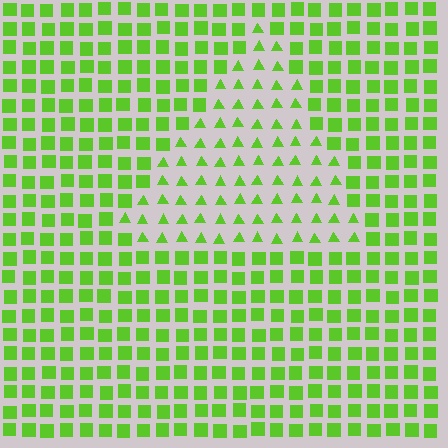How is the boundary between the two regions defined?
The boundary is defined by a change in element shape: triangles inside vs. squares outside. All elements share the same color and spacing.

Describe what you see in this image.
The image is filled with small lime elements arranged in a uniform grid. A triangle-shaped region contains triangles, while the surrounding area contains squares. The boundary is defined purely by the change in element shape.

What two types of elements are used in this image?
The image uses triangles inside the triangle region and squares outside it.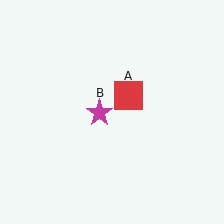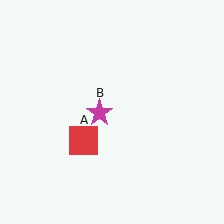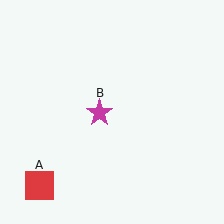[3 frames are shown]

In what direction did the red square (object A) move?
The red square (object A) moved down and to the left.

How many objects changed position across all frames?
1 object changed position: red square (object A).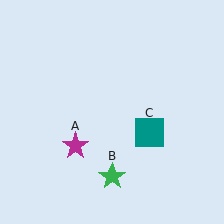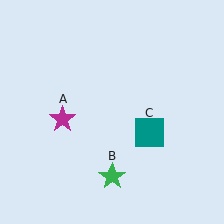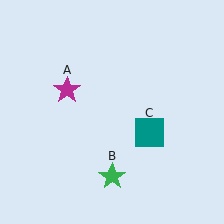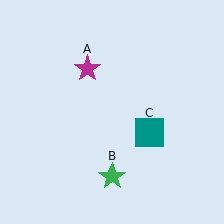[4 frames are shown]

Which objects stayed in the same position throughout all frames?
Green star (object B) and teal square (object C) remained stationary.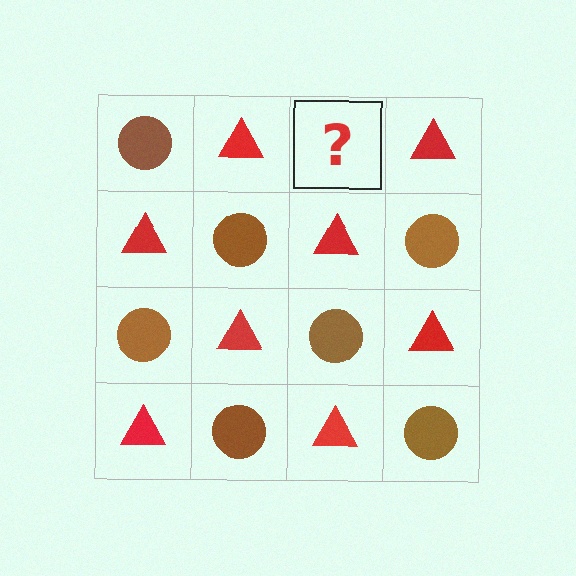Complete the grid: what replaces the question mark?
The question mark should be replaced with a brown circle.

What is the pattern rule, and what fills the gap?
The rule is that it alternates brown circle and red triangle in a checkerboard pattern. The gap should be filled with a brown circle.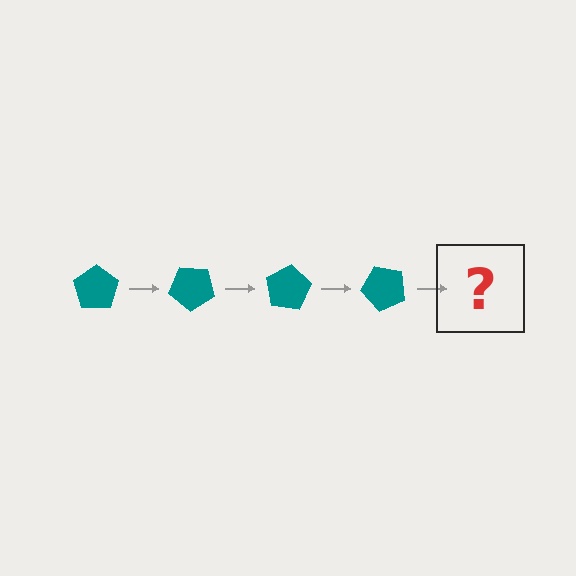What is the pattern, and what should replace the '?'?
The pattern is that the pentagon rotates 40 degrees each step. The '?' should be a teal pentagon rotated 160 degrees.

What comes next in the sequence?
The next element should be a teal pentagon rotated 160 degrees.